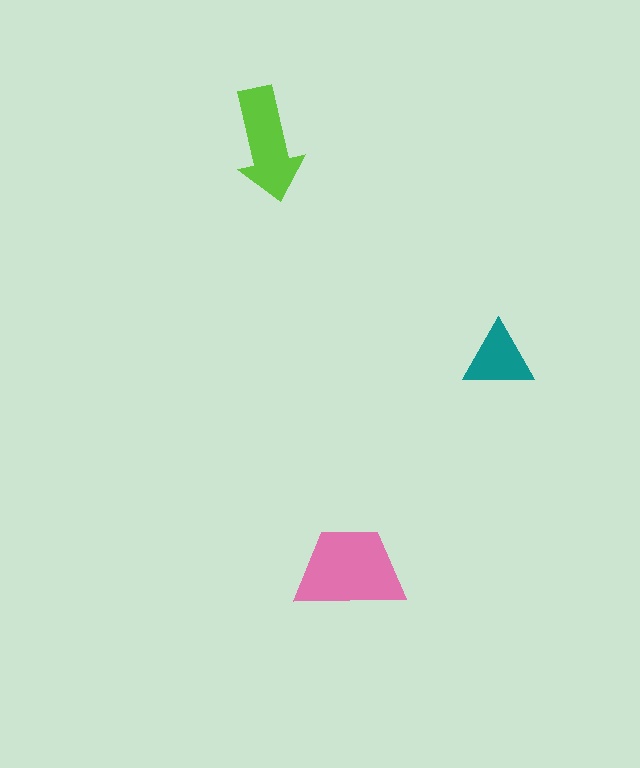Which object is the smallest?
The teal triangle.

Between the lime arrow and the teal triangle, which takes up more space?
The lime arrow.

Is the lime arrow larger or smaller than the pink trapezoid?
Smaller.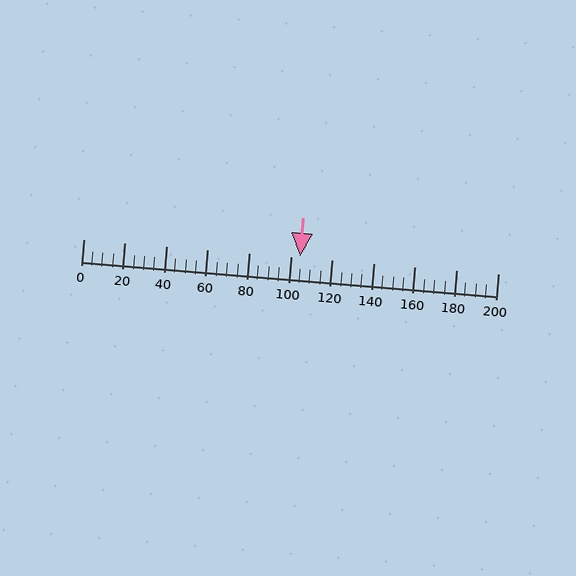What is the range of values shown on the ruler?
The ruler shows values from 0 to 200.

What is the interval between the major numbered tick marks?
The major tick marks are spaced 20 units apart.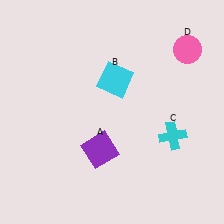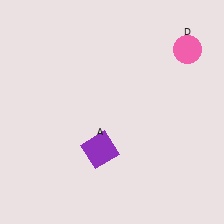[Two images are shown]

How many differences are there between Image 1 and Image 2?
There are 2 differences between the two images.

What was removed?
The cyan cross (C), the cyan square (B) were removed in Image 2.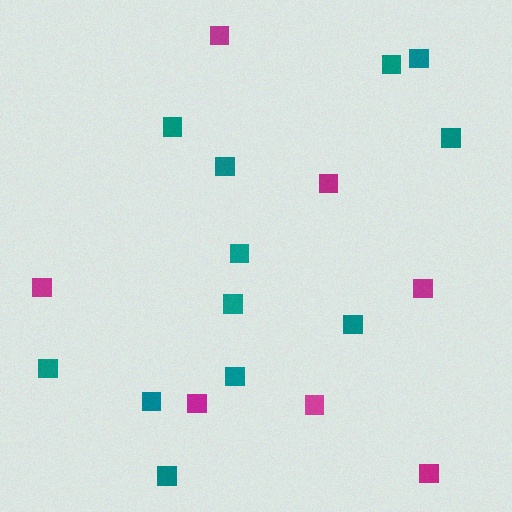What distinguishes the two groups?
There are 2 groups: one group of teal squares (12) and one group of magenta squares (7).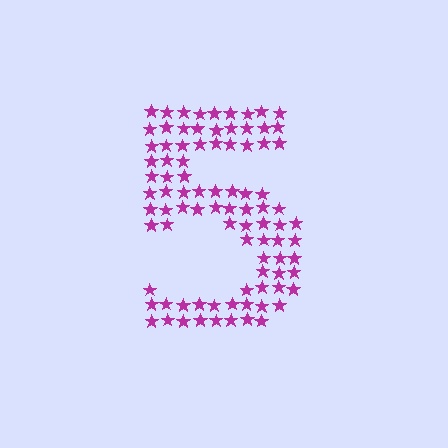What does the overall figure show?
The overall figure shows the digit 5.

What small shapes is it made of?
It is made of small stars.